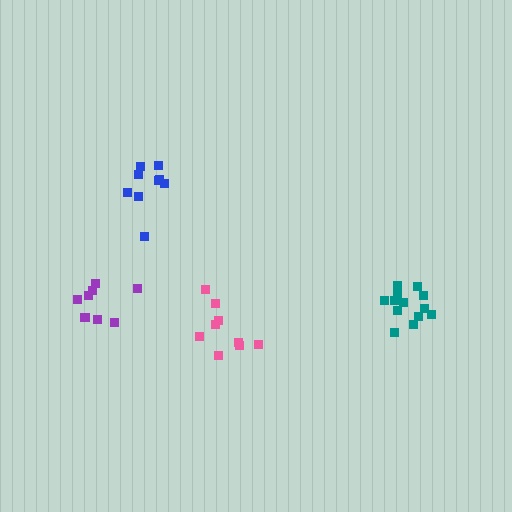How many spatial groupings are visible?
There are 4 spatial groupings.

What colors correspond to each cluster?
The clusters are colored: pink, blue, teal, purple.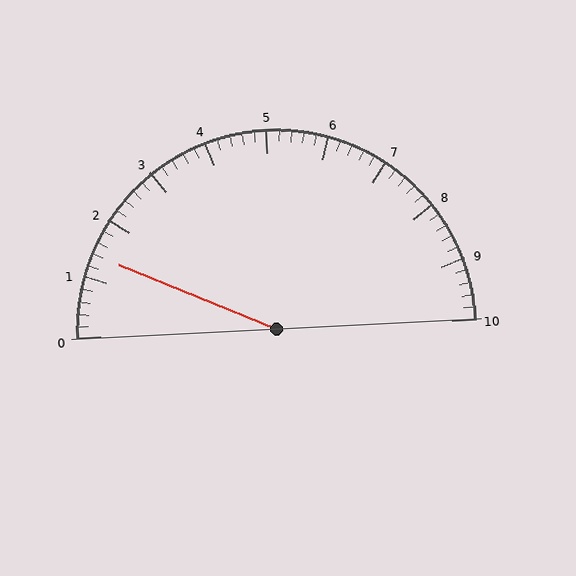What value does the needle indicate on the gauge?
The needle indicates approximately 1.4.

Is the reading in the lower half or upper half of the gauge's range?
The reading is in the lower half of the range (0 to 10).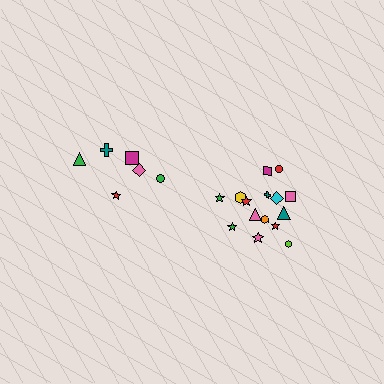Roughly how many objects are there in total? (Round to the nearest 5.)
Roughly 20 objects in total.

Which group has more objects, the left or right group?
The right group.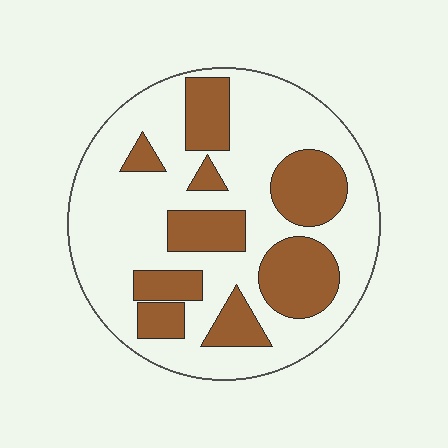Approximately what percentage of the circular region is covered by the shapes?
Approximately 30%.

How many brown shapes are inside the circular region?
9.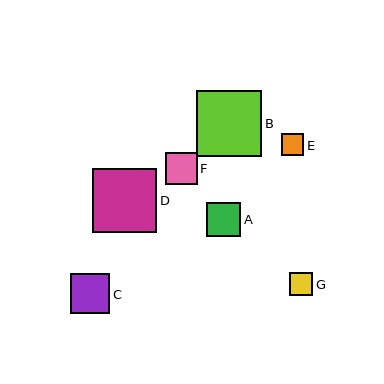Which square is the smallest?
Square E is the smallest with a size of approximately 22 pixels.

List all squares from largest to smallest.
From largest to smallest: B, D, C, A, F, G, E.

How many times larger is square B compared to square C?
Square B is approximately 1.7 times the size of square C.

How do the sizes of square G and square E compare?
Square G and square E are approximately the same size.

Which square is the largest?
Square B is the largest with a size of approximately 66 pixels.